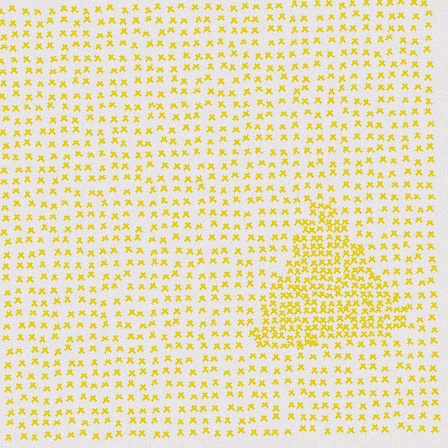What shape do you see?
I see a triangle.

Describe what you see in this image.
The image contains small yellow elements arranged at two different densities. A triangle-shaped region is visible where the elements are more densely packed than the surrounding area.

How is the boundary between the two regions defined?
The boundary is defined by a change in element density (approximately 2.2x ratio). All elements are the same color, size, and shape.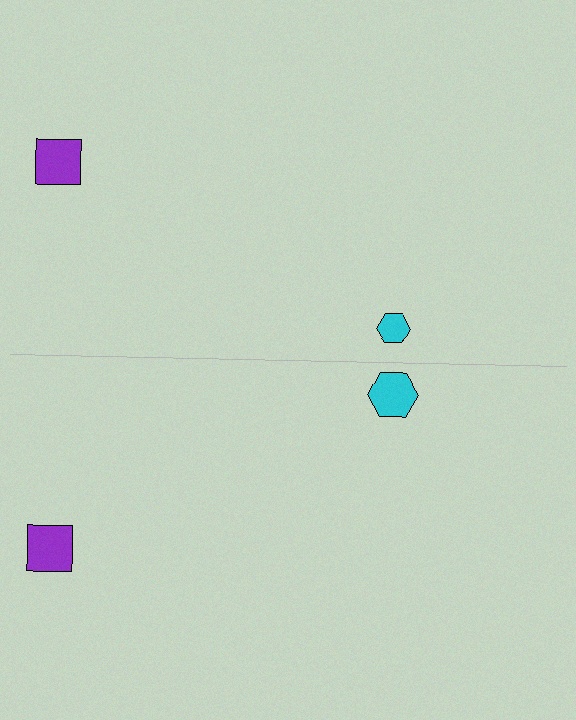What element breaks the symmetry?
The cyan hexagon on the bottom side has a different size than its mirror counterpart.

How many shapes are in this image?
There are 4 shapes in this image.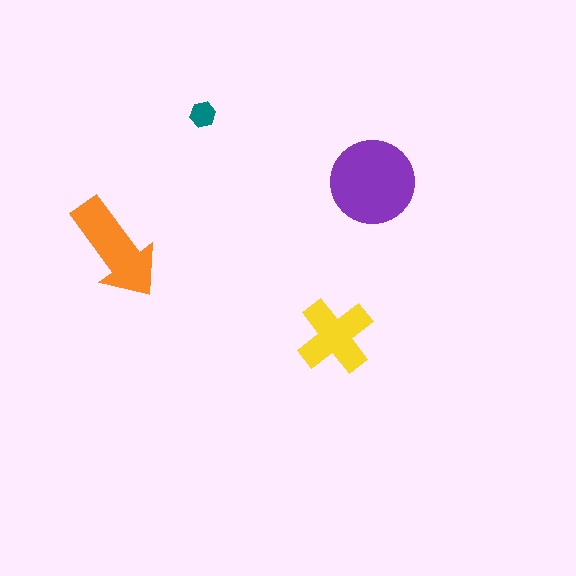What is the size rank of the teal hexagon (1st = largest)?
4th.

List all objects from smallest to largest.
The teal hexagon, the yellow cross, the orange arrow, the purple circle.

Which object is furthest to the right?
The purple circle is rightmost.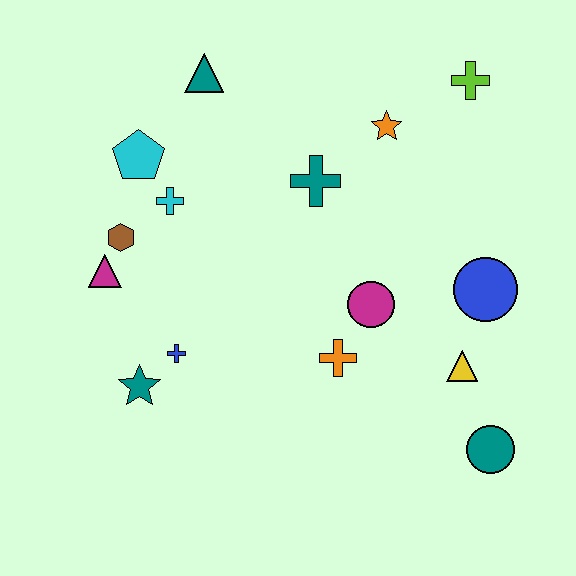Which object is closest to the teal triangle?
The cyan pentagon is closest to the teal triangle.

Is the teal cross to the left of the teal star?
No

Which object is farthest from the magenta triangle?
The teal circle is farthest from the magenta triangle.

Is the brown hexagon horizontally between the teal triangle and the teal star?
No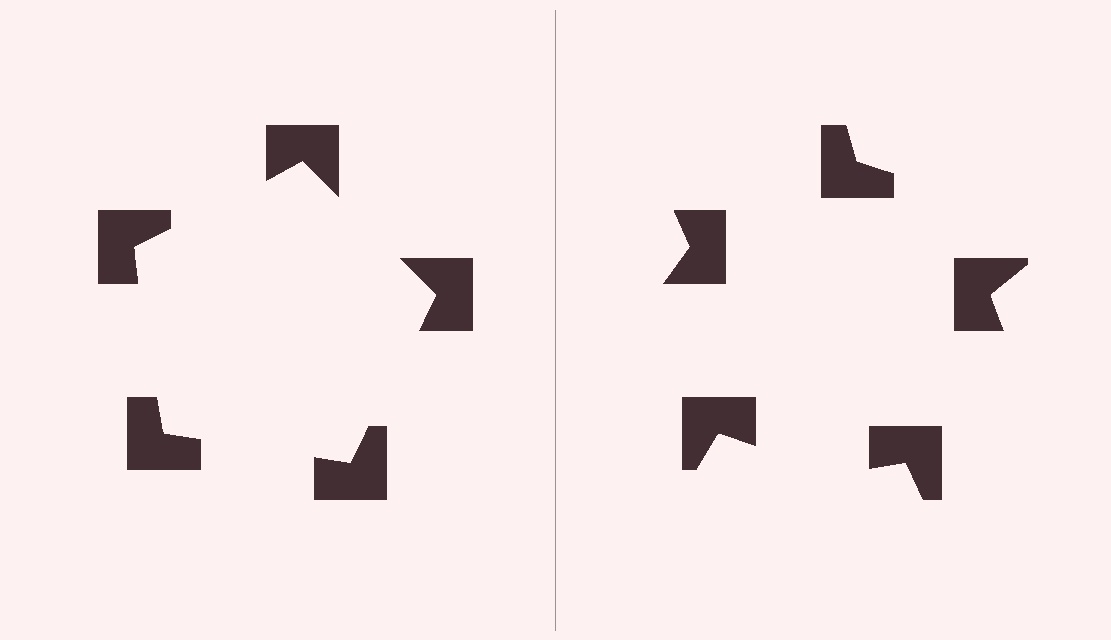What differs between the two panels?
The notched squares are positioned identically on both sides; only the wedge orientations differ. On the left they align to a pentagon; on the right they are misaligned.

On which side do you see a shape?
An illusory pentagon appears on the left side. On the right side the wedge cuts are rotated, so no coherent shape forms.